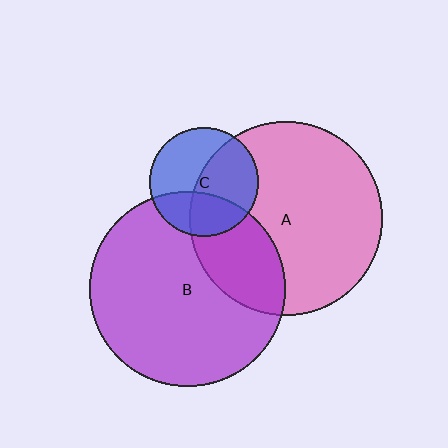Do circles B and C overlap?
Yes.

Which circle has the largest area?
Circle B (purple).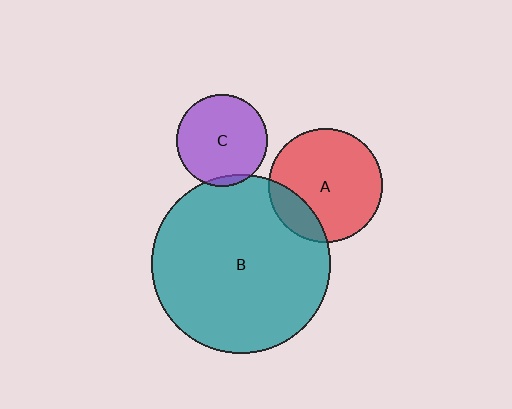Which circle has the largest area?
Circle B (teal).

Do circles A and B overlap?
Yes.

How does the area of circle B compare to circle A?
Approximately 2.5 times.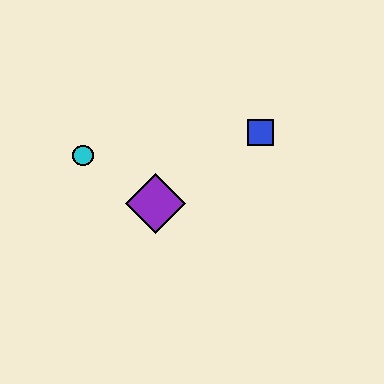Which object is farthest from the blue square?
The cyan circle is farthest from the blue square.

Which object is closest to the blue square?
The purple diamond is closest to the blue square.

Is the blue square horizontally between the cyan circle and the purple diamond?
No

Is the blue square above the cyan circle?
Yes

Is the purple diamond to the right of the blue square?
No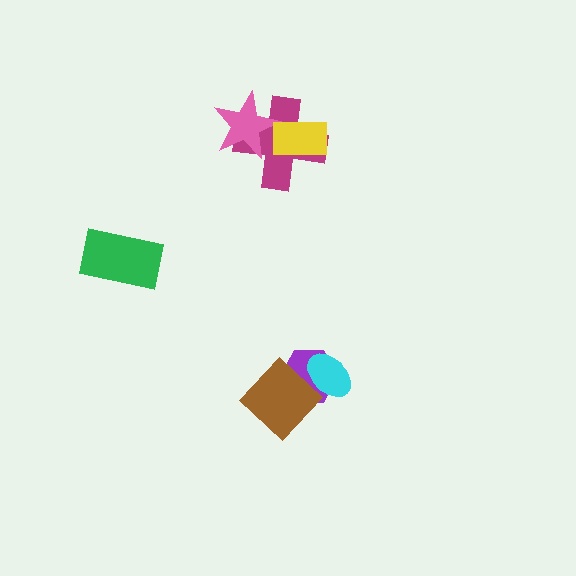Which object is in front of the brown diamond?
The cyan ellipse is in front of the brown diamond.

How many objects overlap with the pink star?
2 objects overlap with the pink star.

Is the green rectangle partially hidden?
No, no other shape covers it.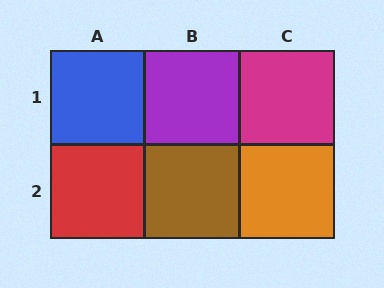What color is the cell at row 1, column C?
Magenta.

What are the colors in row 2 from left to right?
Red, brown, orange.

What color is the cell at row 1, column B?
Purple.